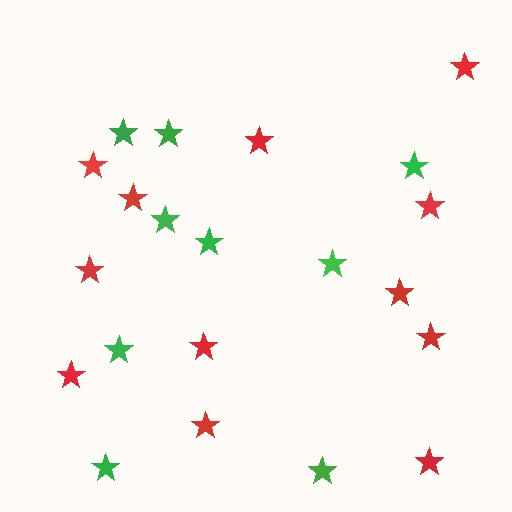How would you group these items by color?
There are 2 groups: one group of green stars (9) and one group of red stars (12).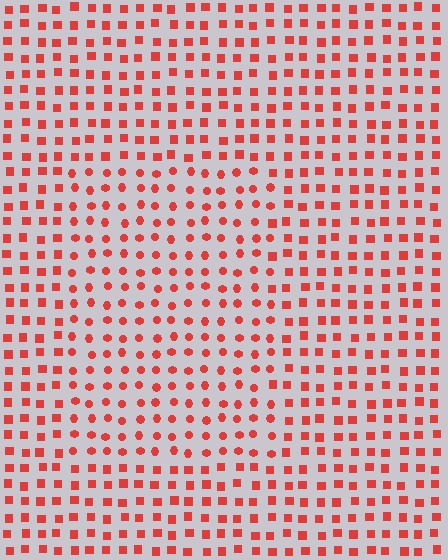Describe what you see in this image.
The image is filled with small red elements arranged in a uniform grid. A rectangle-shaped region contains circles, while the surrounding area contains squares. The boundary is defined purely by the change in element shape.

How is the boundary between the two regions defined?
The boundary is defined by a change in element shape: circles inside vs. squares outside. All elements share the same color and spacing.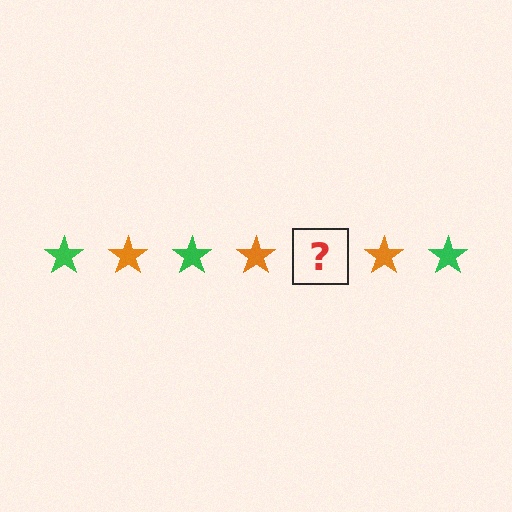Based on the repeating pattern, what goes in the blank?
The blank should be a green star.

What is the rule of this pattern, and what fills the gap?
The rule is that the pattern cycles through green, orange stars. The gap should be filled with a green star.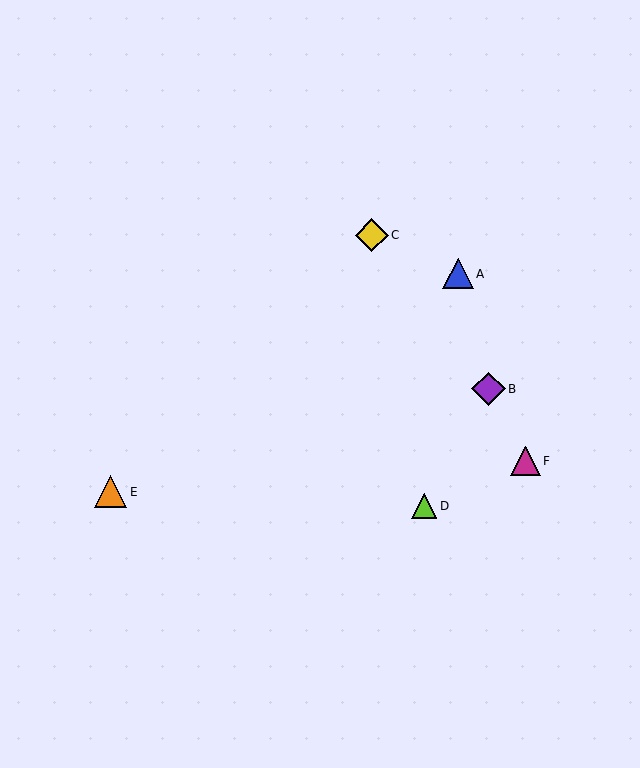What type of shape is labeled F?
Shape F is a magenta triangle.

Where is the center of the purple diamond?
The center of the purple diamond is at (489, 389).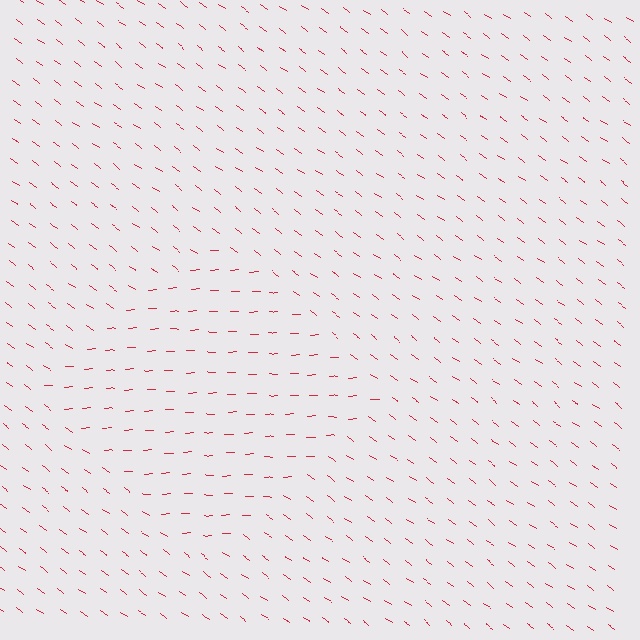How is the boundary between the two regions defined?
The boundary is defined purely by a change in line orientation (approximately 39 degrees difference). All lines are the same color and thickness.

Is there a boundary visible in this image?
Yes, there is a texture boundary formed by a change in line orientation.